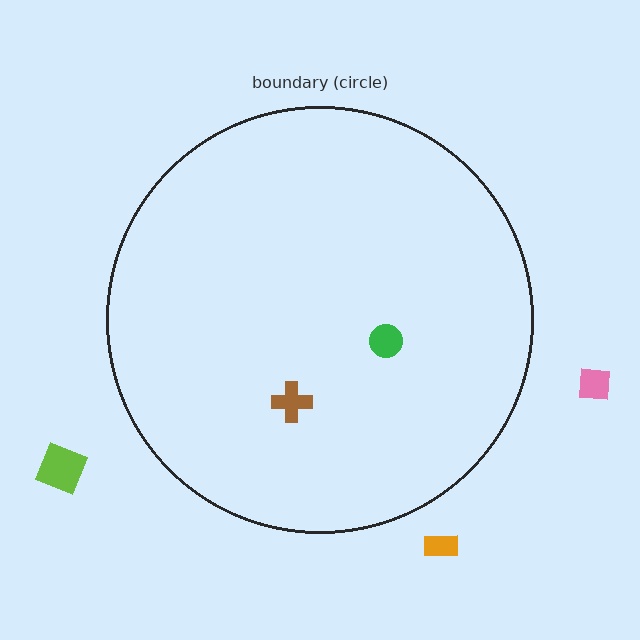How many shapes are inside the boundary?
2 inside, 3 outside.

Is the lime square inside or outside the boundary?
Outside.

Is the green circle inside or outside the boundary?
Inside.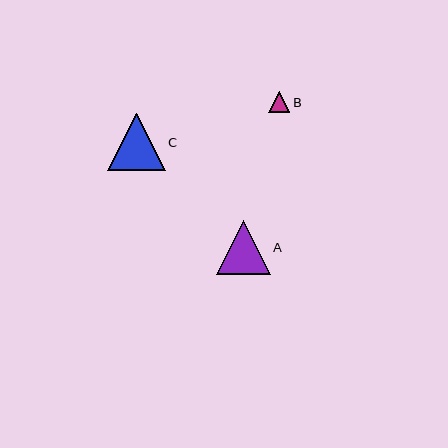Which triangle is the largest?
Triangle C is the largest with a size of approximately 57 pixels.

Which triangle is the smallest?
Triangle B is the smallest with a size of approximately 21 pixels.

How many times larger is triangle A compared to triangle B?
Triangle A is approximately 2.5 times the size of triangle B.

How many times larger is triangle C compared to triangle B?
Triangle C is approximately 2.7 times the size of triangle B.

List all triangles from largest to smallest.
From largest to smallest: C, A, B.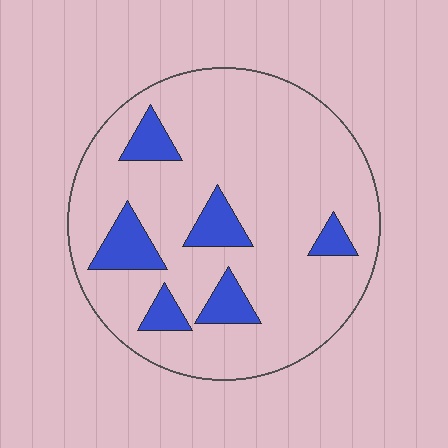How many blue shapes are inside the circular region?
6.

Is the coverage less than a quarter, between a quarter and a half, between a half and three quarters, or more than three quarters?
Less than a quarter.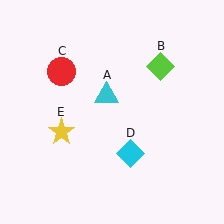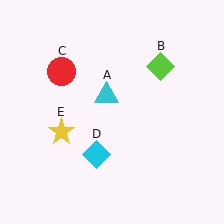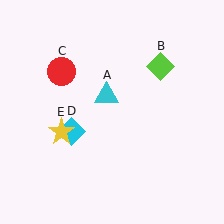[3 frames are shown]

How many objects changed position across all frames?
1 object changed position: cyan diamond (object D).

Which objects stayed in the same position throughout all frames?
Cyan triangle (object A) and lime diamond (object B) and red circle (object C) and yellow star (object E) remained stationary.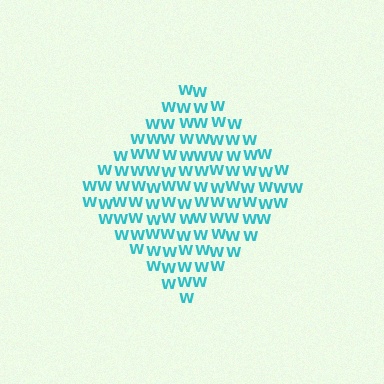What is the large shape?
The large shape is a diamond.